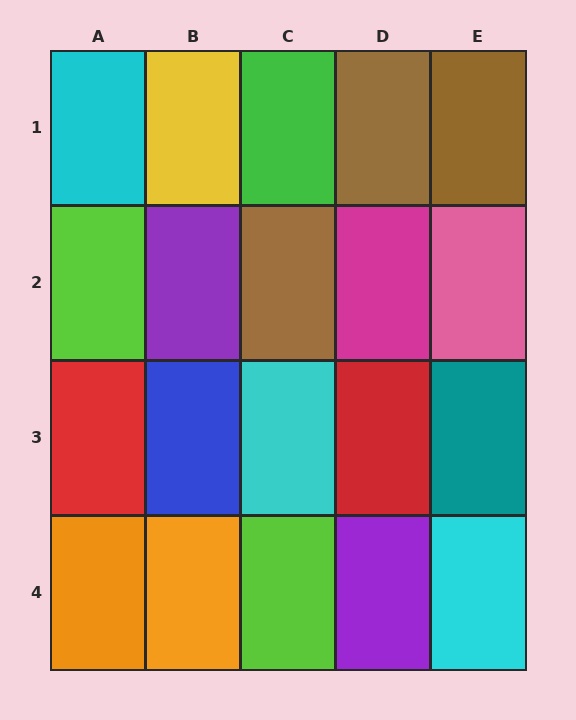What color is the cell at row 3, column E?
Teal.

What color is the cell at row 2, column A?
Lime.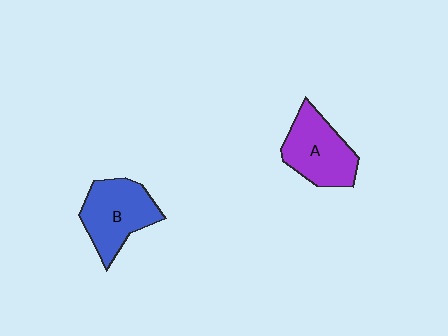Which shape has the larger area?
Shape B (blue).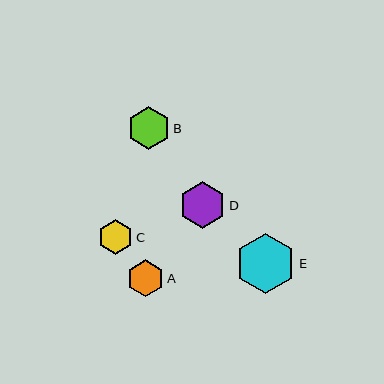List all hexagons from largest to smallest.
From largest to smallest: E, D, B, A, C.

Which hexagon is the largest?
Hexagon E is the largest with a size of approximately 60 pixels.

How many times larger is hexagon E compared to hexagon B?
Hexagon E is approximately 1.4 times the size of hexagon B.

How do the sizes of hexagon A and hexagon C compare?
Hexagon A and hexagon C are approximately the same size.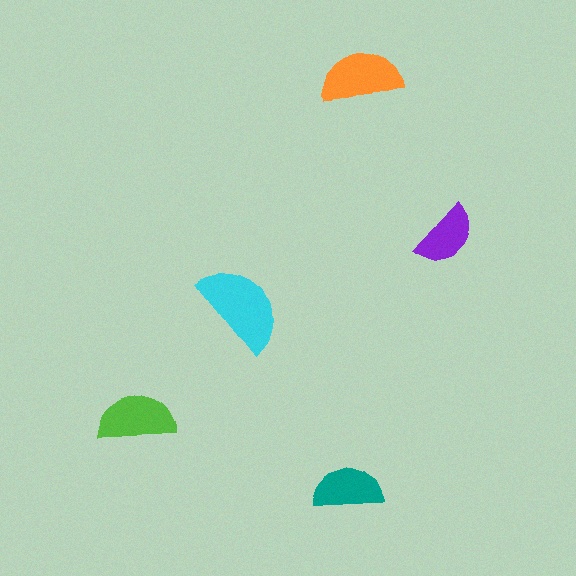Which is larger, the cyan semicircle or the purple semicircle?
The cyan one.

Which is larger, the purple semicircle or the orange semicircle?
The orange one.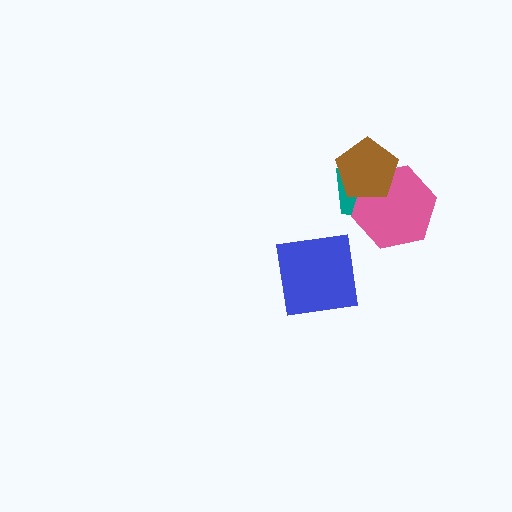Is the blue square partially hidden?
No, no other shape covers it.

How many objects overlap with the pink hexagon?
2 objects overlap with the pink hexagon.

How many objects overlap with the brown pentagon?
2 objects overlap with the brown pentagon.